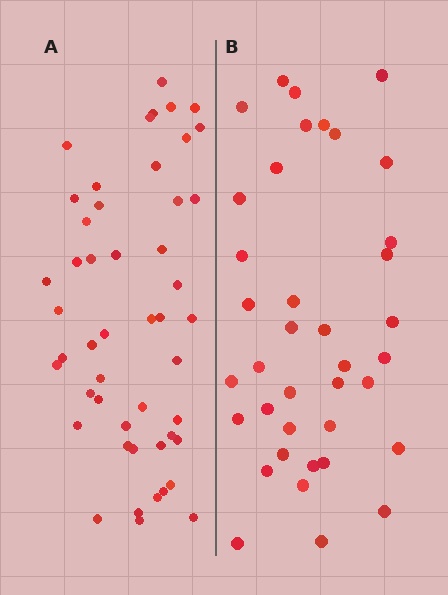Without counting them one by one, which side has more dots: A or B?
Region A (the left region) has more dots.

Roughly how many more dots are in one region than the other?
Region A has roughly 12 or so more dots than region B.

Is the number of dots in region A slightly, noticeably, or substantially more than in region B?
Region A has noticeably more, but not dramatically so. The ratio is roughly 1.3 to 1.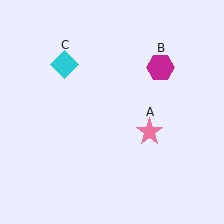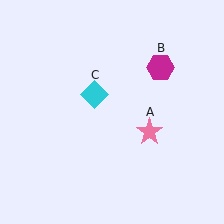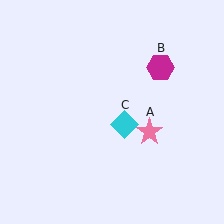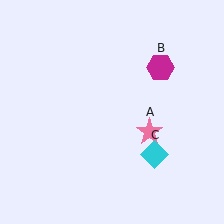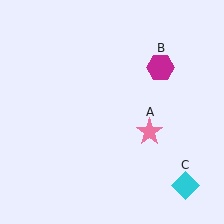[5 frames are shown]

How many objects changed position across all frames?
1 object changed position: cyan diamond (object C).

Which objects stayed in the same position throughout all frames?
Pink star (object A) and magenta hexagon (object B) remained stationary.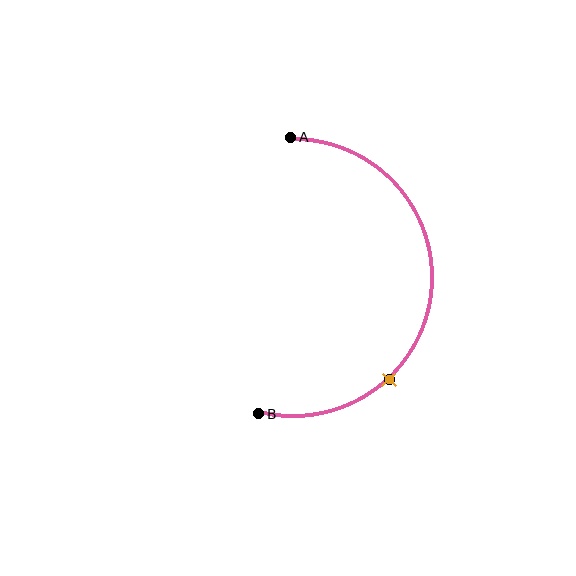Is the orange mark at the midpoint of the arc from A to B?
No. The orange mark lies on the arc but is closer to endpoint B. The arc midpoint would be at the point on the curve equidistant along the arc from both A and B.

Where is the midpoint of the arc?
The arc midpoint is the point on the curve farthest from the straight line joining A and B. It sits to the right of that line.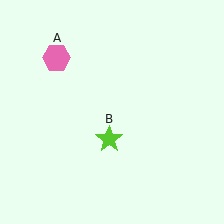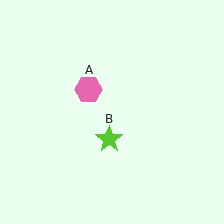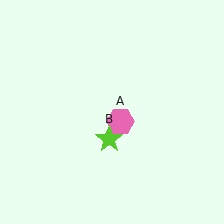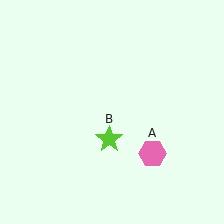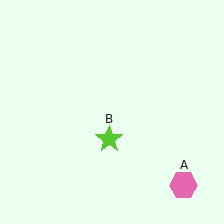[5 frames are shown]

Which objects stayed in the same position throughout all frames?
Lime star (object B) remained stationary.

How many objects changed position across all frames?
1 object changed position: pink hexagon (object A).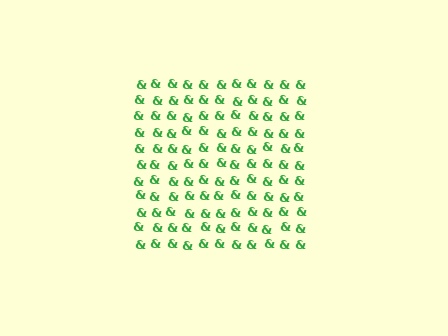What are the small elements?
The small elements are ampersands.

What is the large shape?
The large shape is a square.